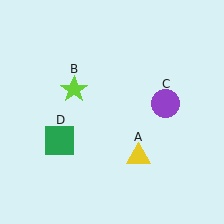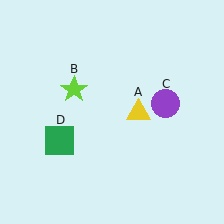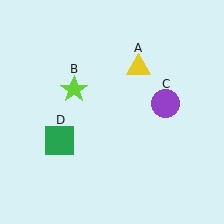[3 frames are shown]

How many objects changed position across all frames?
1 object changed position: yellow triangle (object A).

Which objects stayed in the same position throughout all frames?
Lime star (object B) and purple circle (object C) and green square (object D) remained stationary.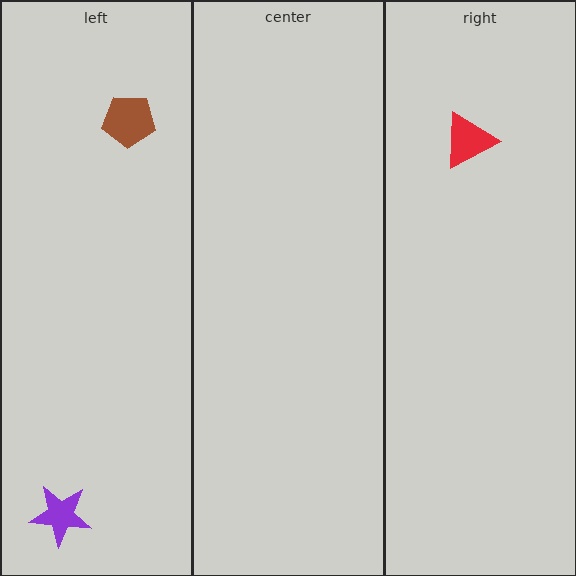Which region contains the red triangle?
The right region.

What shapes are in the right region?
The red triangle.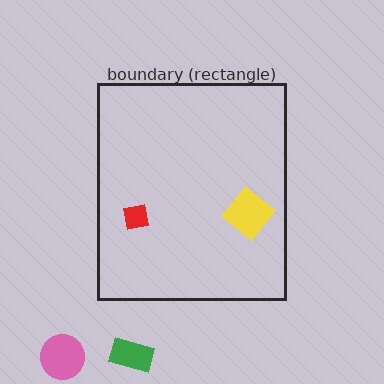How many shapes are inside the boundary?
2 inside, 2 outside.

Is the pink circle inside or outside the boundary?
Outside.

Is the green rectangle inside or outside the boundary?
Outside.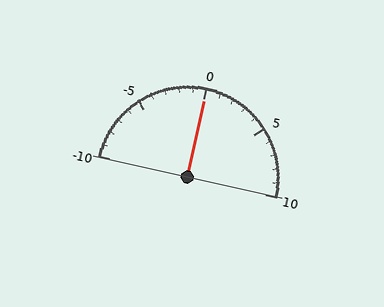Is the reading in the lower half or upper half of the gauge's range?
The reading is in the upper half of the range (-10 to 10).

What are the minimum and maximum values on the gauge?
The gauge ranges from -10 to 10.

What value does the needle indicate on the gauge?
The needle indicates approximately 0.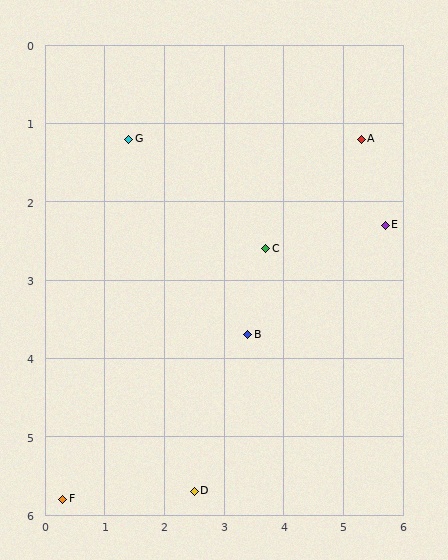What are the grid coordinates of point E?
Point E is at approximately (5.7, 2.3).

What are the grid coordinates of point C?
Point C is at approximately (3.7, 2.6).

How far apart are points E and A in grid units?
Points E and A are about 1.2 grid units apart.